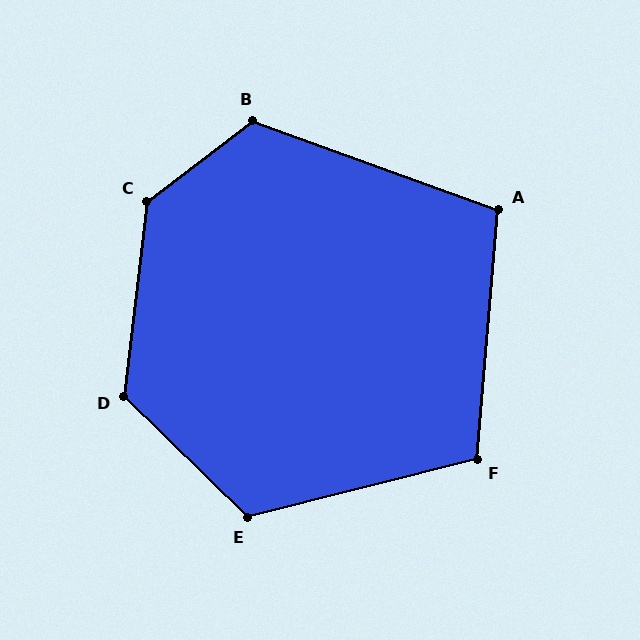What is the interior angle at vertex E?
Approximately 121 degrees (obtuse).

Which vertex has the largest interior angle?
C, at approximately 134 degrees.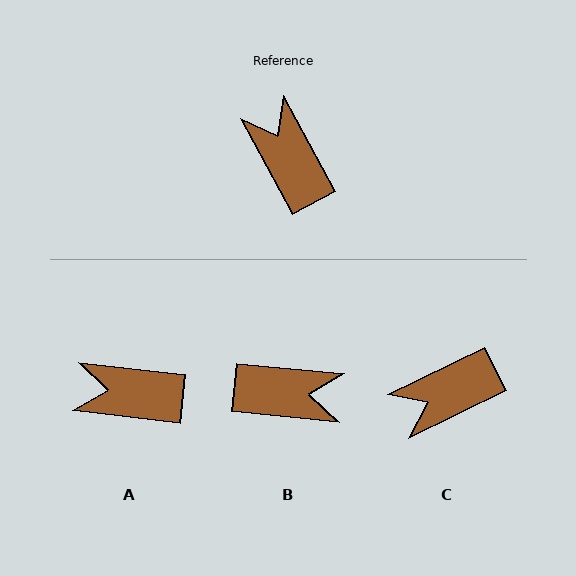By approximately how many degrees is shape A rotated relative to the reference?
Approximately 55 degrees counter-clockwise.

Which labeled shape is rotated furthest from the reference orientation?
B, about 124 degrees away.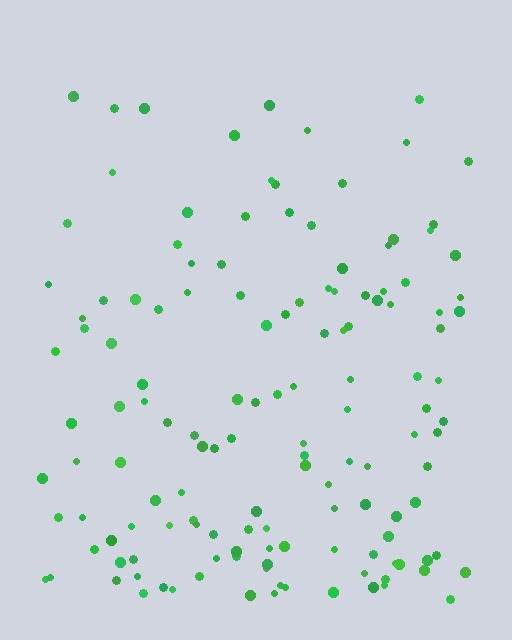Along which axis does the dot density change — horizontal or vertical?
Vertical.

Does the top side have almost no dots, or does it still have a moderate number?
Still a moderate number, just noticeably fewer than the bottom.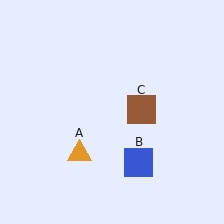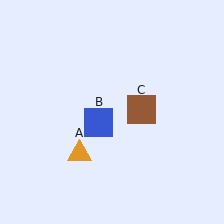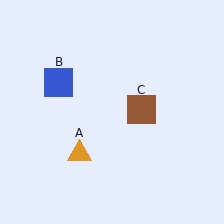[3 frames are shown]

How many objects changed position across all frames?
1 object changed position: blue square (object B).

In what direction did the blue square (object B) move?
The blue square (object B) moved up and to the left.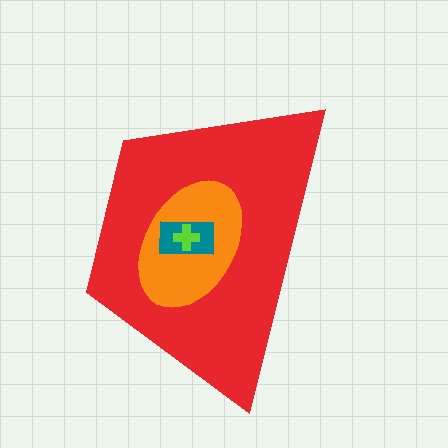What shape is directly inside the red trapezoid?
The orange ellipse.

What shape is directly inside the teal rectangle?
The lime cross.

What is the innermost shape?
The lime cross.